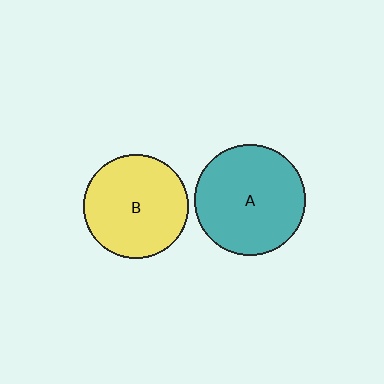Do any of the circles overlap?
No, none of the circles overlap.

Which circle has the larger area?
Circle A (teal).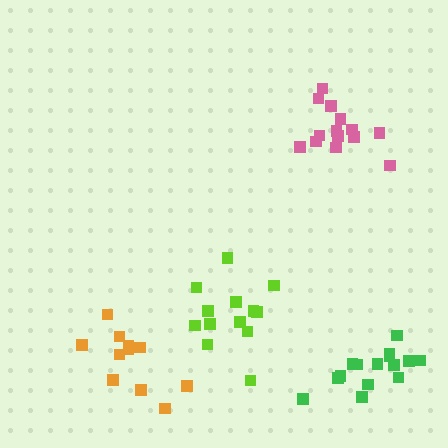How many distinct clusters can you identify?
There are 4 distinct clusters.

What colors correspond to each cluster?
The clusters are colored: lime, green, pink, orange.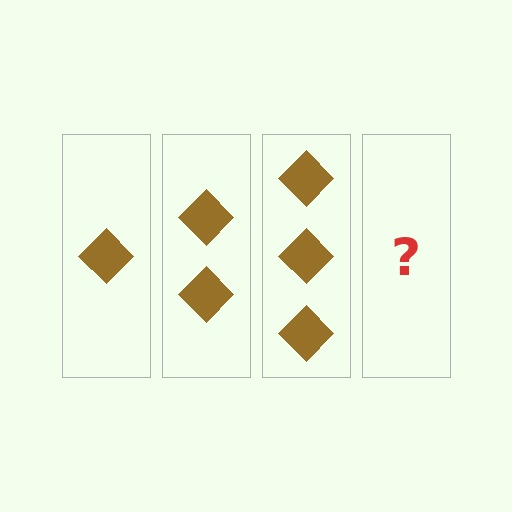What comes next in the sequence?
The next element should be 4 diamonds.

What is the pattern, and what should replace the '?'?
The pattern is that each step adds one more diamond. The '?' should be 4 diamonds.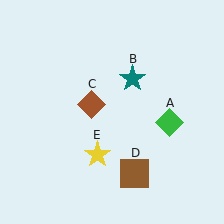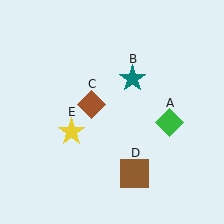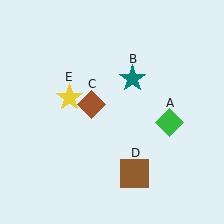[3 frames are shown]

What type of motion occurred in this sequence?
The yellow star (object E) rotated clockwise around the center of the scene.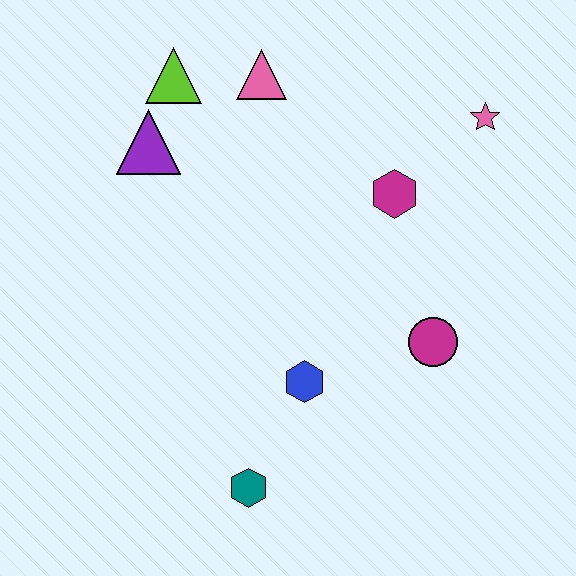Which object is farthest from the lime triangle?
The teal hexagon is farthest from the lime triangle.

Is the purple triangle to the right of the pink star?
No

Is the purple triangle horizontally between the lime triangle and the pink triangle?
No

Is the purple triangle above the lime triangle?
No